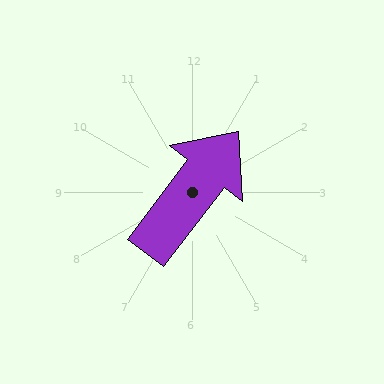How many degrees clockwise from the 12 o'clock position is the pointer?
Approximately 37 degrees.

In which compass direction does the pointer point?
Northeast.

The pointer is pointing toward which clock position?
Roughly 1 o'clock.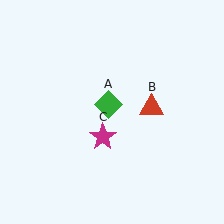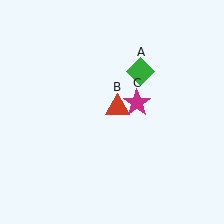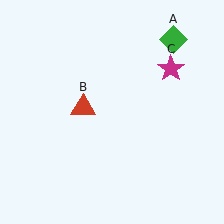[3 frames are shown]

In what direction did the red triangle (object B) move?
The red triangle (object B) moved left.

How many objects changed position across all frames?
3 objects changed position: green diamond (object A), red triangle (object B), magenta star (object C).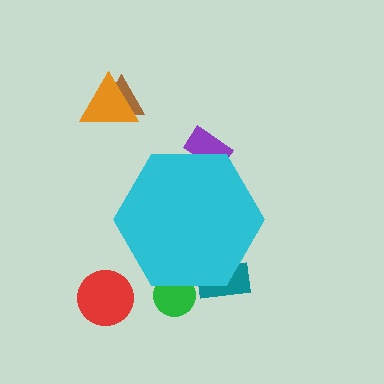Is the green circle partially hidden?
Yes, the green circle is partially hidden behind the cyan hexagon.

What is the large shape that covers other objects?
A cyan hexagon.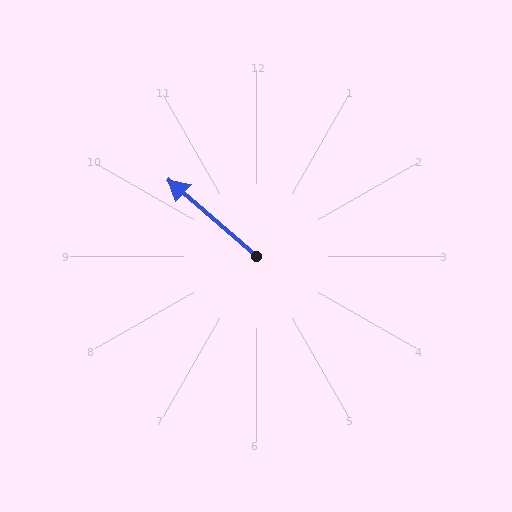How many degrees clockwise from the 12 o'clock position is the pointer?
Approximately 311 degrees.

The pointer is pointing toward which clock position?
Roughly 10 o'clock.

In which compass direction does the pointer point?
Northwest.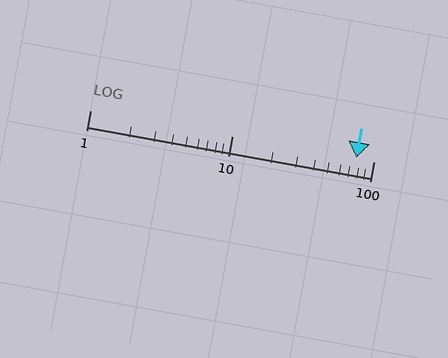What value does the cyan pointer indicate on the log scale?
The pointer indicates approximately 75.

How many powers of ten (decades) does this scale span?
The scale spans 2 decades, from 1 to 100.